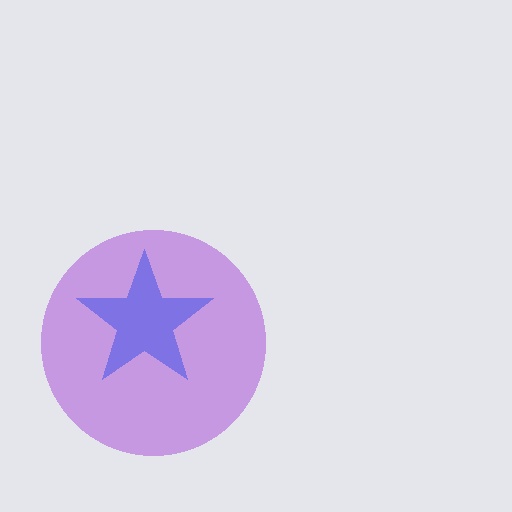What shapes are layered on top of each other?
The layered shapes are: a purple circle, a blue star.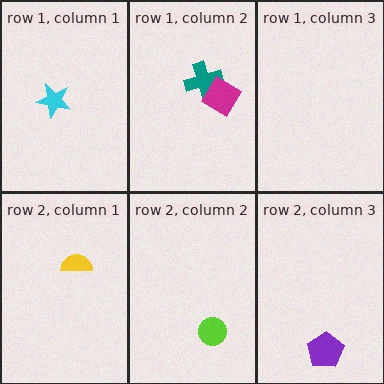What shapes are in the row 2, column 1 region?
The yellow semicircle.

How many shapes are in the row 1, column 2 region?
2.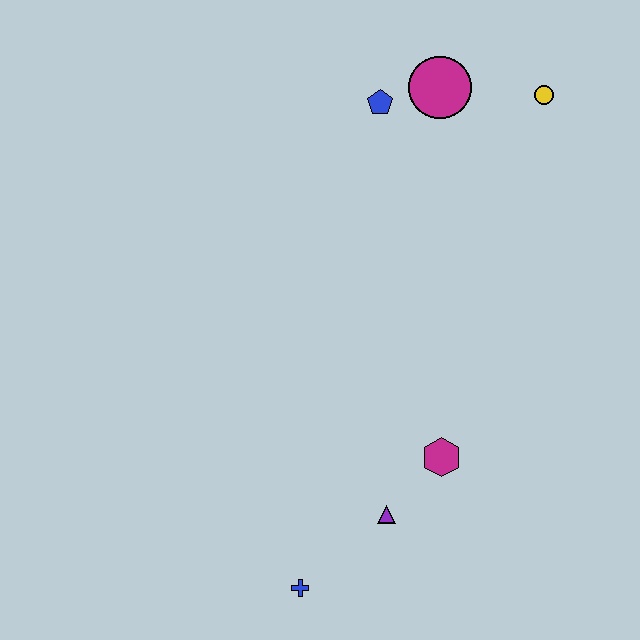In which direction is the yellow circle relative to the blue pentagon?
The yellow circle is to the right of the blue pentagon.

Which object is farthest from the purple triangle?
The yellow circle is farthest from the purple triangle.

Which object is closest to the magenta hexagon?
The purple triangle is closest to the magenta hexagon.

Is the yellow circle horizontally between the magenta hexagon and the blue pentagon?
No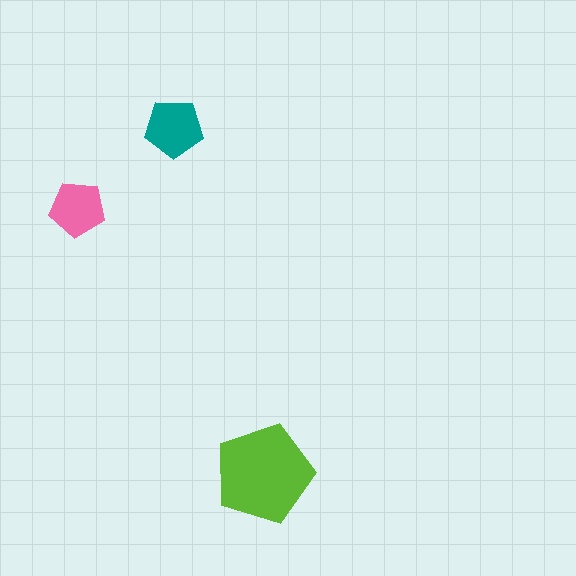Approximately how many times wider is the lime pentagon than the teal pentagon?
About 1.5 times wider.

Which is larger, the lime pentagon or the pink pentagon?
The lime one.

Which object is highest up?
The teal pentagon is topmost.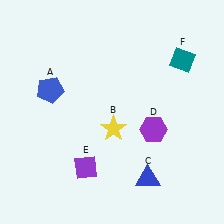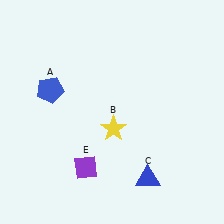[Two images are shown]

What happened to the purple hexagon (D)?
The purple hexagon (D) was removed in Image 2. It was in the bottom-right area of Image 1.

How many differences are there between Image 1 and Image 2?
There are 2 differences between the two images.